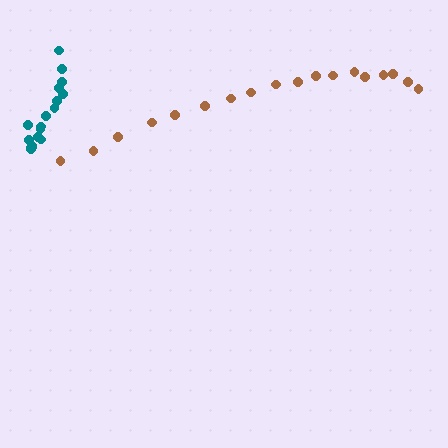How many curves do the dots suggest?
There are 2 distinct paths.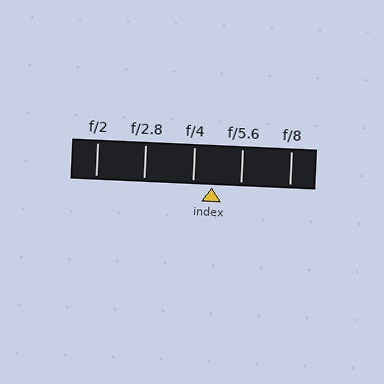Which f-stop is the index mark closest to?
The index mark is closest to f/4.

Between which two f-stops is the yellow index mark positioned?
The index mark is between f/4 and f/5.6.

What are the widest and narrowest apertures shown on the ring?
The widest aperture shown is f/2 and the narrowest is f/8.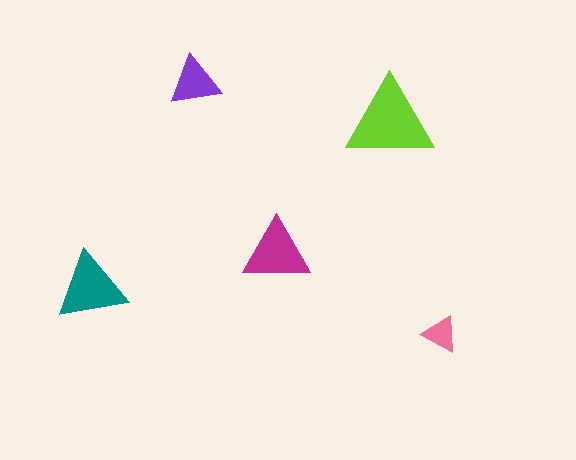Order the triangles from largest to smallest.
the lime one, the teal one, the magenta one, the purple one, the pink one.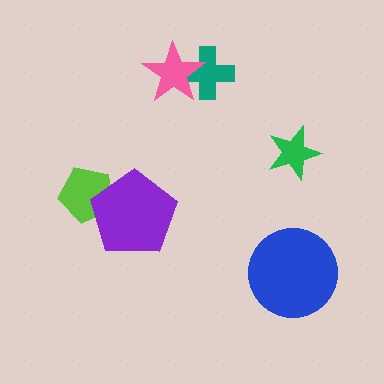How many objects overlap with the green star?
0 objects overlap with the green star.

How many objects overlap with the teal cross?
1 object overlaps with the teal cross.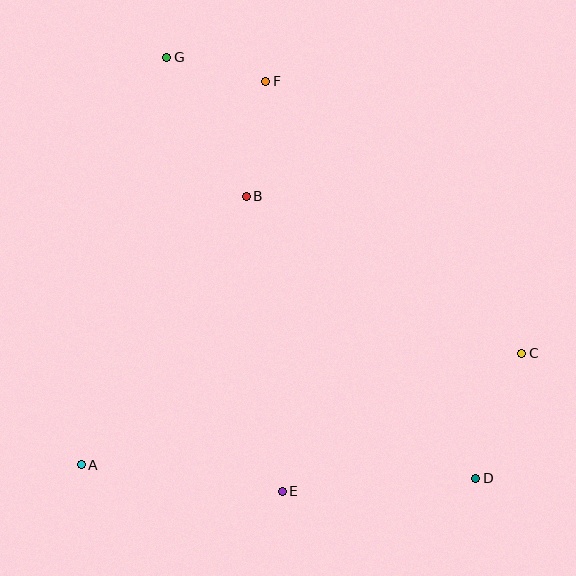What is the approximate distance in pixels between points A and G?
The distance between A and G is approximately 416 pixels.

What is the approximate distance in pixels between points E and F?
The distance between E and F is approximately 410 pixels.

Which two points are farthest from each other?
Points D and G are farthest from each other.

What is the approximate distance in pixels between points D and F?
The distance between D and F is approximately 449 pixels.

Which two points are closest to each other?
Points F and G are closest to each other.